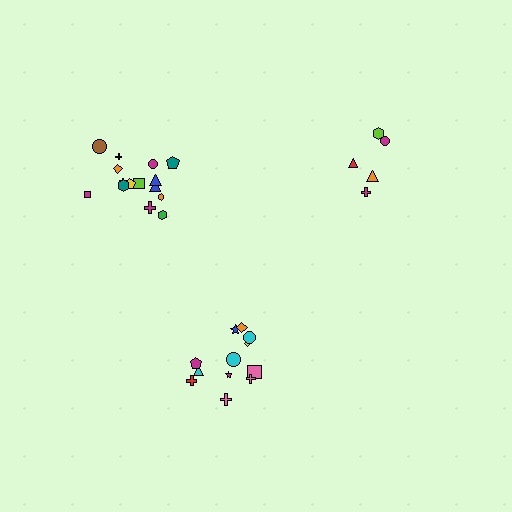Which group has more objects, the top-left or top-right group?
The top-left group.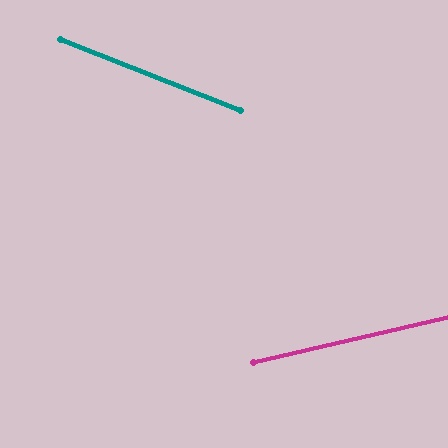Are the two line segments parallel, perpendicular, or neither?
Neither parallel nor perpendicular — they differ by about 35°.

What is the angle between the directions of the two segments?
Approximately 35 degrees.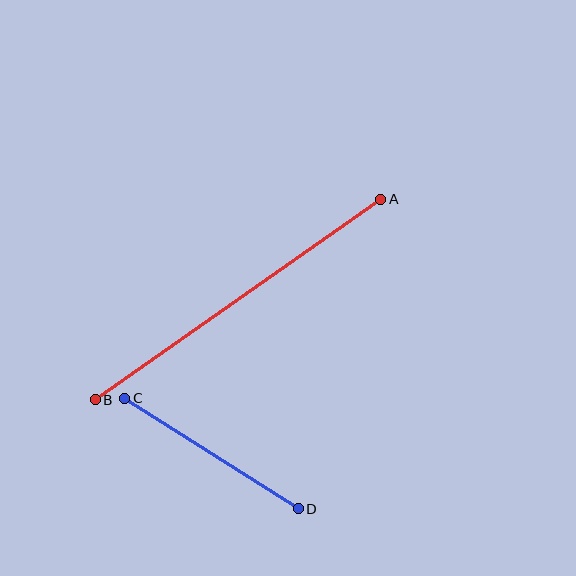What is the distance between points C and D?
The distance is approximately 205 pixels.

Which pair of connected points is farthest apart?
Points A and B are farthest apart.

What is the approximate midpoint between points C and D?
The midpoint is at approximately (212, 453) pixels.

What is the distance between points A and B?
The distance is approximately 349 pixels.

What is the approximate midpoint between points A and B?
The midpoint is at approximately (238, 300) pixels.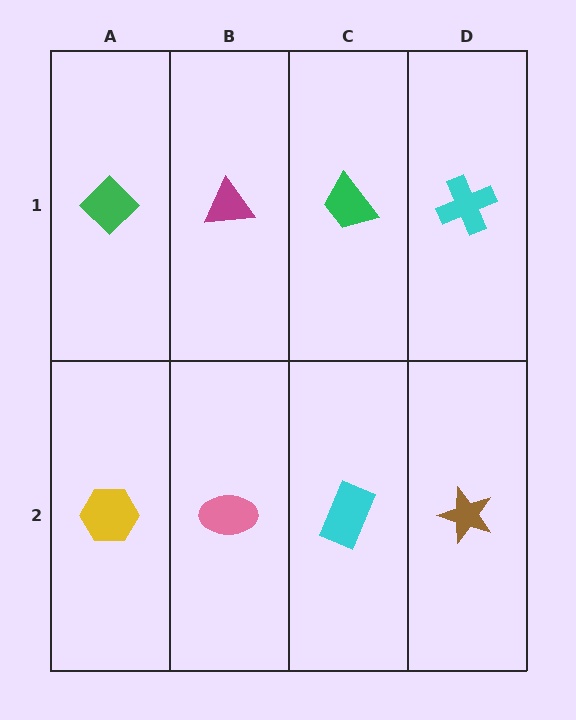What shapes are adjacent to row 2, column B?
A magenta triangle (row 1, column B), a yellow hexagon (row 2, column A), a cyan rectangle (row 2, column C).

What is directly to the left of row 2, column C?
A pink ellipse.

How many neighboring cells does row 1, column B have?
3.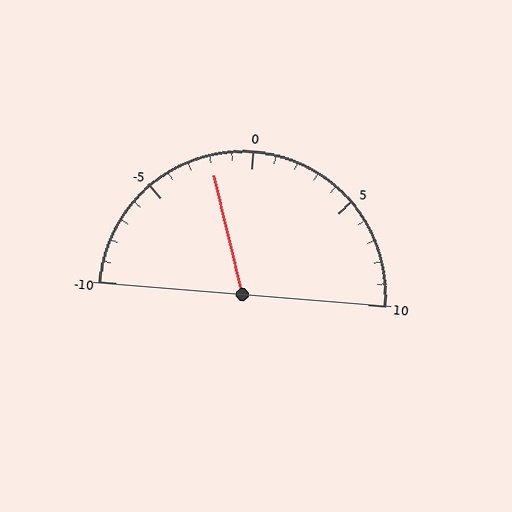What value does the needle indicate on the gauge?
The needle indicates approximately -2.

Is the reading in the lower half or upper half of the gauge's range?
The reading is in the lower half of the range (-10 to 10).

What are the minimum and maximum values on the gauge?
The gauge ranges from -10 to 10.